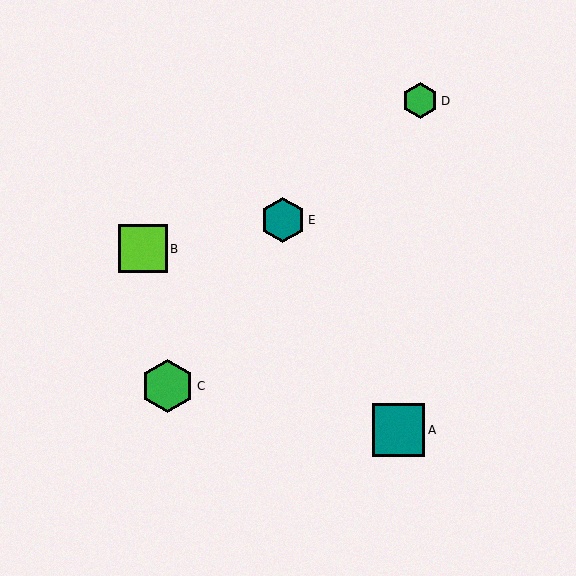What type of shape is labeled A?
Shape A is a teal square.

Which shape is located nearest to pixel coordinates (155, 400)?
The green hexagon (labeled C) at (167, 386) is nearest to that location.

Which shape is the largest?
The green hexagon (labeled C) is the largest.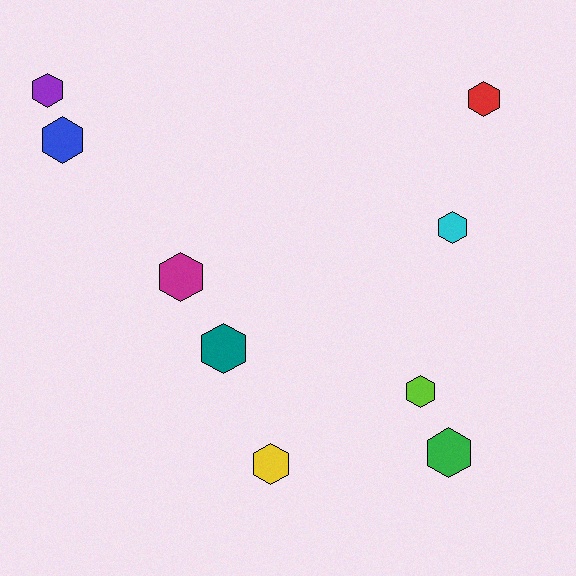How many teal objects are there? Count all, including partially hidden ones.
There is 1 teal object.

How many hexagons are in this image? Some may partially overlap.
There are 9 hexagons.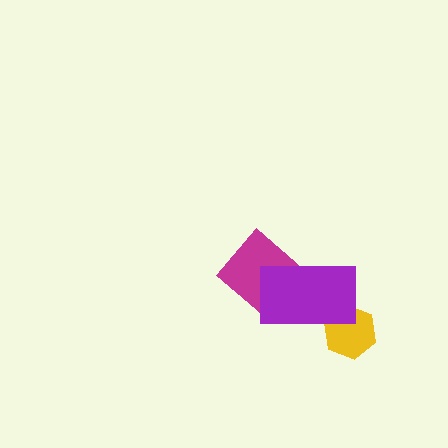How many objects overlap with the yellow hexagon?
1 object overlaps with the yellow hexagon.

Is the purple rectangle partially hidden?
No, no other shape covers it.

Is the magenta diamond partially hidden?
Yes, it is partially covered by another shape.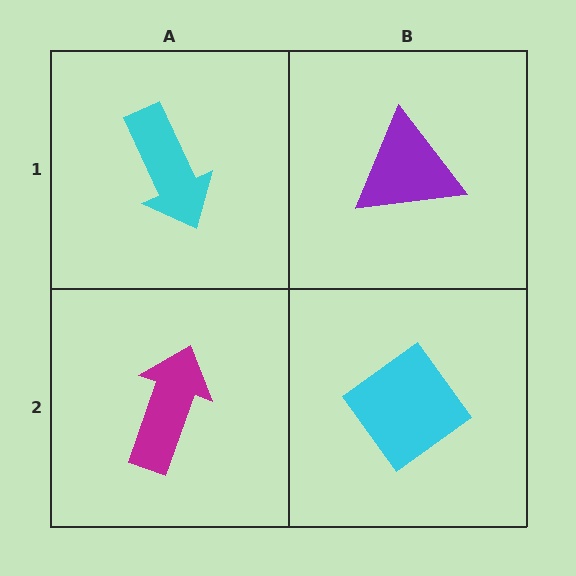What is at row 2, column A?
A magenta arrow.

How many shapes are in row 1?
2 shapes.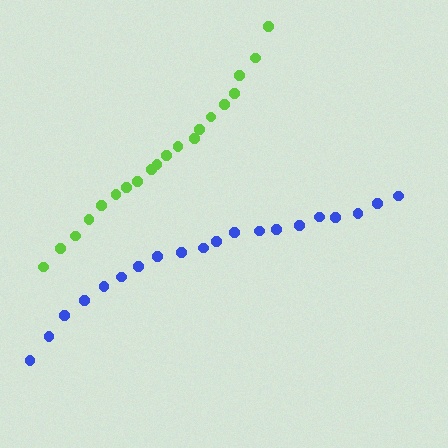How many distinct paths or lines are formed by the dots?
There are 2 distinct paths.